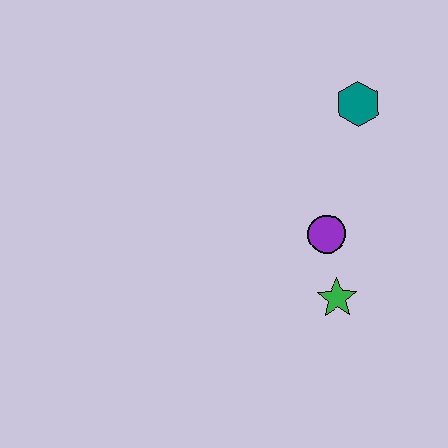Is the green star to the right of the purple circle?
Yes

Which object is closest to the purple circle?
The green star is closest to the purple circle.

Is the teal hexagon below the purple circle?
No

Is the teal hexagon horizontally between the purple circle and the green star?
No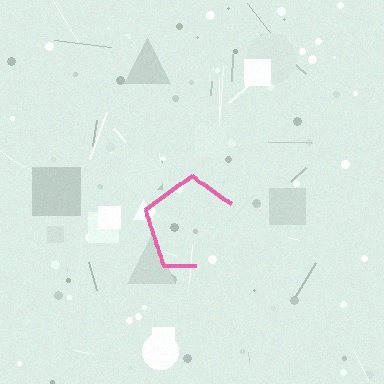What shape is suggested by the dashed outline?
The dashed outline suggests a pentagon.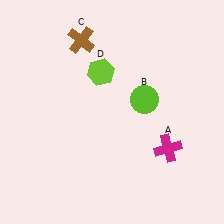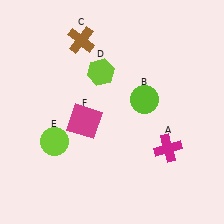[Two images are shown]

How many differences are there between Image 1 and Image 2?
There are 2 differences between the two images.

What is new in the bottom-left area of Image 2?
A lime circle (E) was added in the bottom-left area of Image 2.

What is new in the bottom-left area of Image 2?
A magenta square (F) was added in the bottom-left area of Image 2.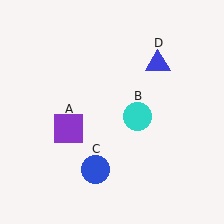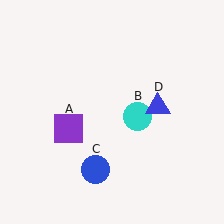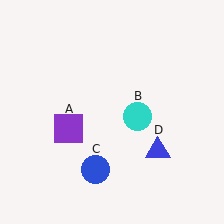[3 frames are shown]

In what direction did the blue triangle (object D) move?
The blue triangle (object D) moved down.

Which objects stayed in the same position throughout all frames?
Purple square (object A) and cyan circle (object B) and blue circle (object C) remained stationary.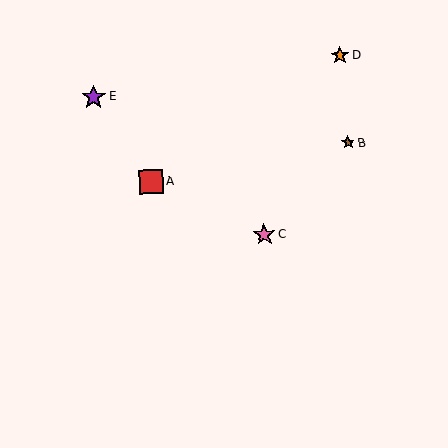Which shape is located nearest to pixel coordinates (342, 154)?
The brown star (labeled B) at (348, 143) is nearest to that location.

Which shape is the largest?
The purple star (labeled E) is the largest.